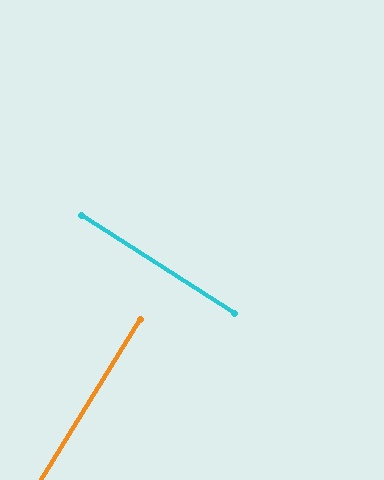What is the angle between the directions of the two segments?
Approximately 89 degrees.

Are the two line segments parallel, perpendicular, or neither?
Perpendicular — they meet at approximately 89°.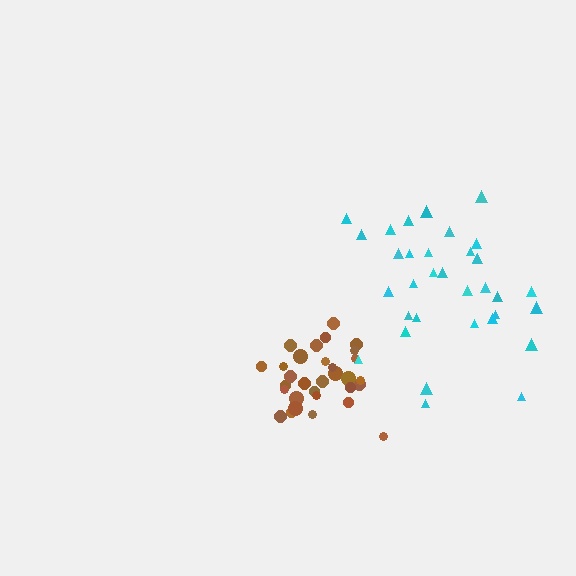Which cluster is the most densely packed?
Brown.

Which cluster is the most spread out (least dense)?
Cyan.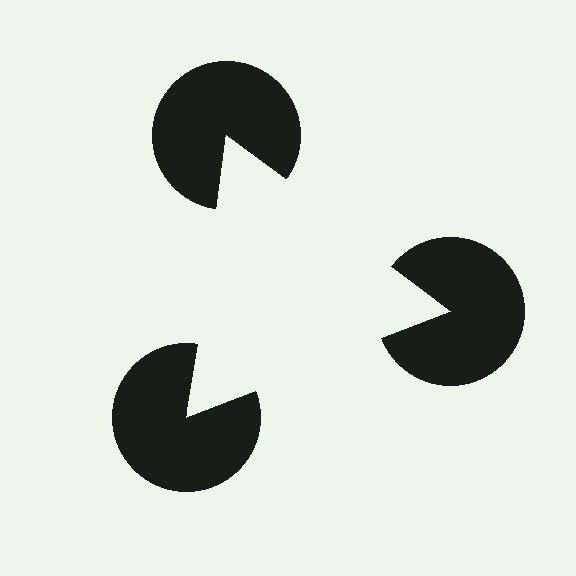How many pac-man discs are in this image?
There are 3 — one at each vertex of the illusory triangle.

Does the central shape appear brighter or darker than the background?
It typically appears slightly brighter than the background, even though no actual brightness change is drawn.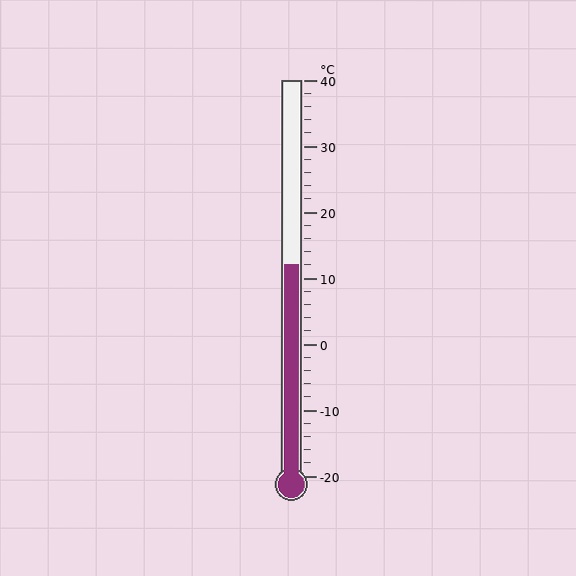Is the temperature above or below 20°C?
The temperature is below 20°C.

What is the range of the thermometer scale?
The thermometer scale ranges from -20°C to 40°C.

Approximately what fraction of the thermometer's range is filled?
The thermometer is filled to approximately 55% of its range.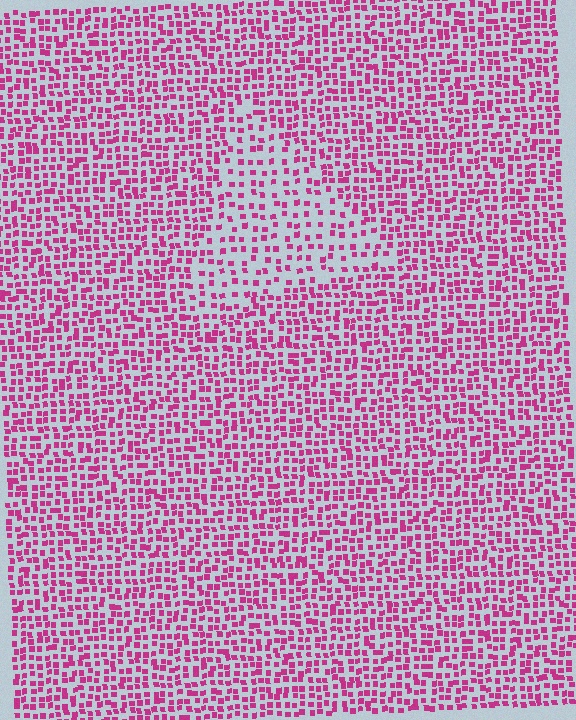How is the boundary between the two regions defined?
The boundary is defined by a change in element density (approximately 1.8x ratio). All elements are the same color, size, and shape.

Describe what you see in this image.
The image contains small magenta elements arranged at two different densities. A triangle-shaped region is visible where the elements are less densely packed than the surrounding area.